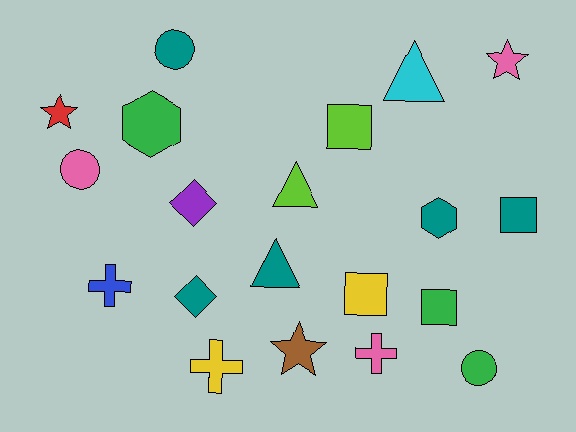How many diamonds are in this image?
There are 2 diamonds.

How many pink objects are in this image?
There are 3 pink objects.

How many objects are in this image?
There are 20 objects.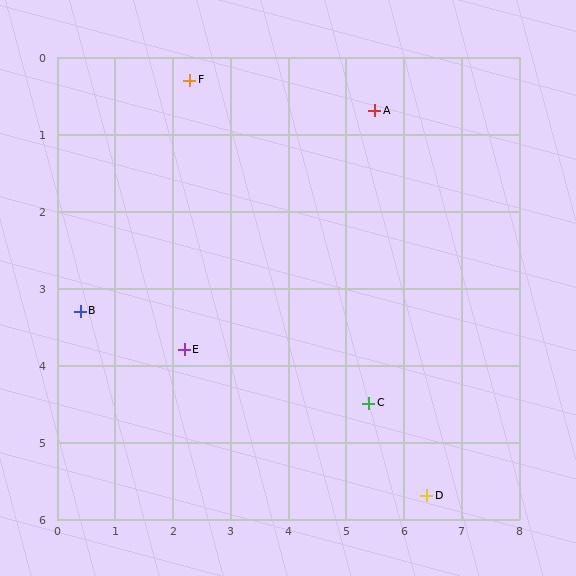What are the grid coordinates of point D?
Point D is at approximately (6.4, 5.7).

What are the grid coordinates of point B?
Point B is at approximately (0.4, 3.3).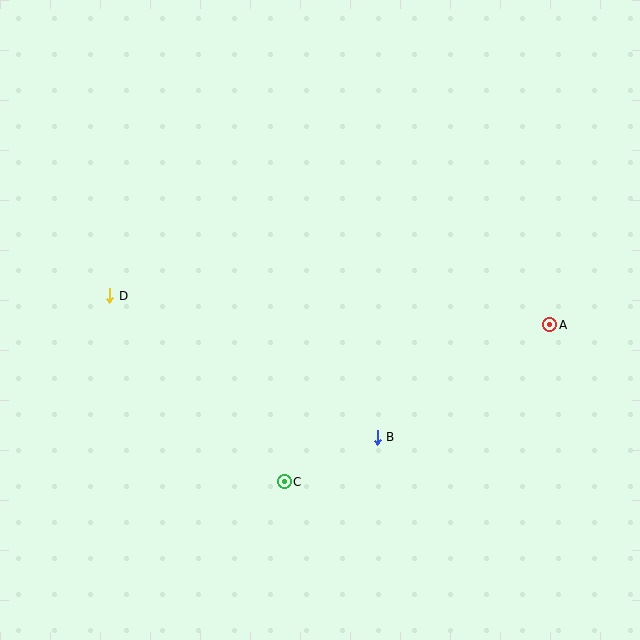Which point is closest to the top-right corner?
Point A is closest to the top-right corner.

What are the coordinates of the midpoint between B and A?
The midpoint between B and A is at (464, 381).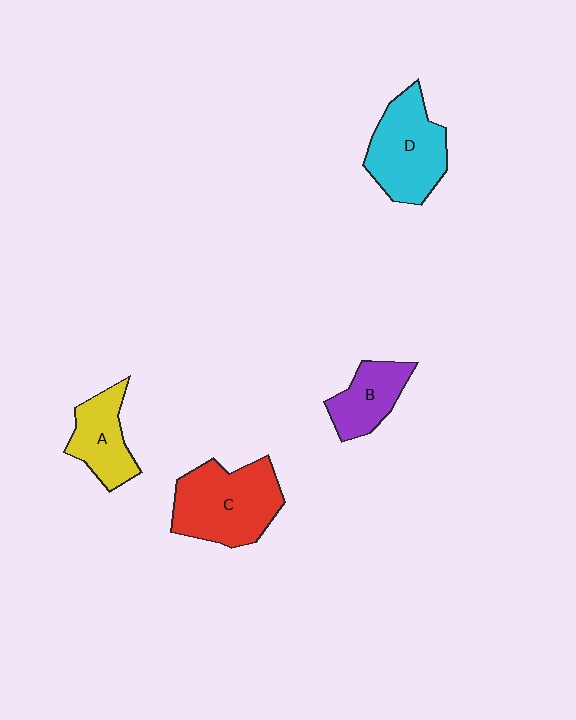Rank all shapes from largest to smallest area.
From largest to smallest: C (red), D (cyan), A (yellow), B (purple).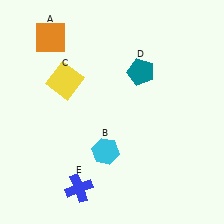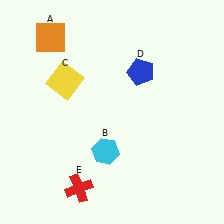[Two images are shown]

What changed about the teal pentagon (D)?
In Image 1, D is teal. In Image 2, it changed to blue.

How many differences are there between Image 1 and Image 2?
There are 2 differences between the two images.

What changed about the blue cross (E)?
In Image 1, E is blue. In Image 2, it changed to red.